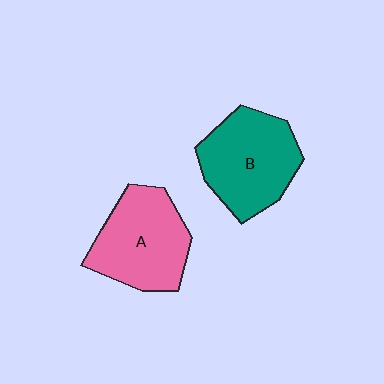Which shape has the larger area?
Shape B (teal).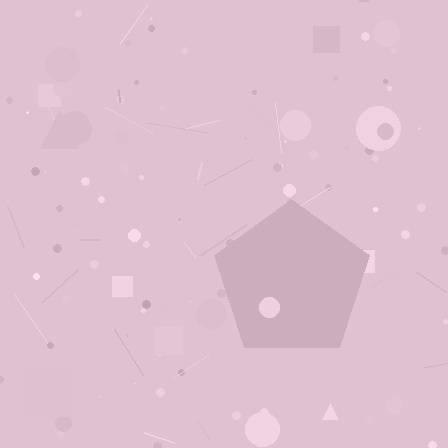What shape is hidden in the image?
A pentagon is hidden in the image.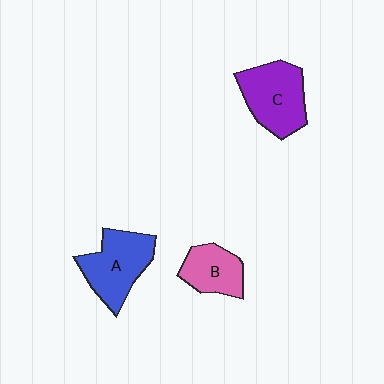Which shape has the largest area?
Shape C (purple).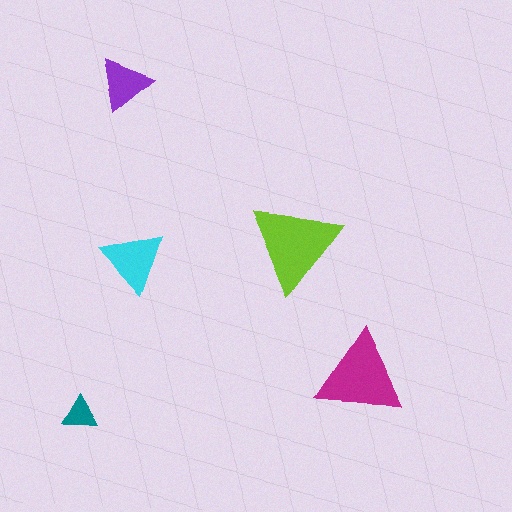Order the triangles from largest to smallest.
the lime one, the magenta one, the cyan one, the purple one, the teal one.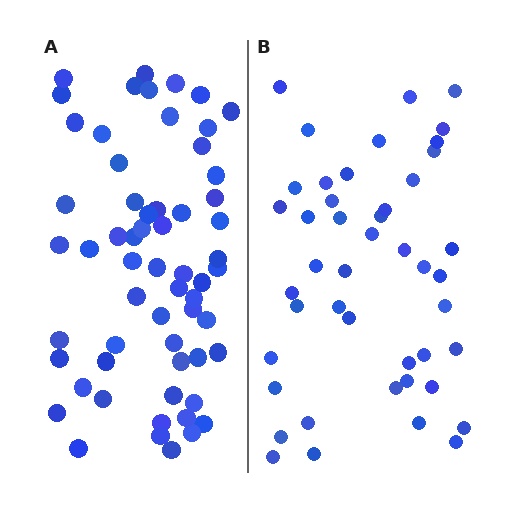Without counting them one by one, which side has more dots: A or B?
Region A (the left region) has more dots.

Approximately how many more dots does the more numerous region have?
Region A has approximately 15 more dots than region B.